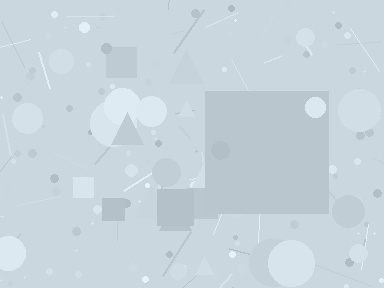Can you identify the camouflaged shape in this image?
The camouflaged shape is a square.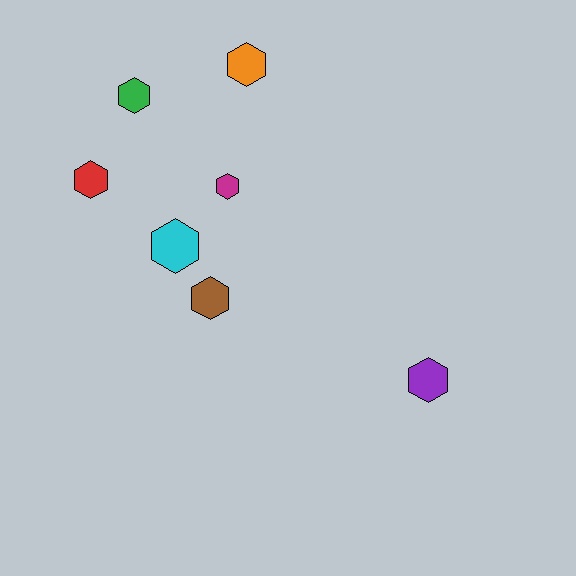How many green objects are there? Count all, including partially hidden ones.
There is 1 green object.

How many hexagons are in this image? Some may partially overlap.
There are 7 hexagons.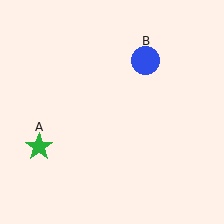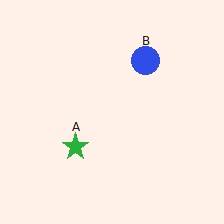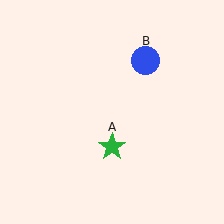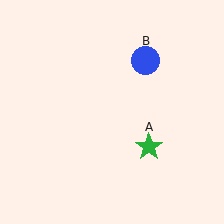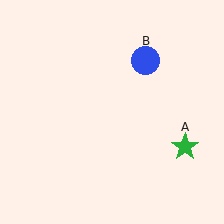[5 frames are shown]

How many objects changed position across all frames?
1 object changed position: green star (object A).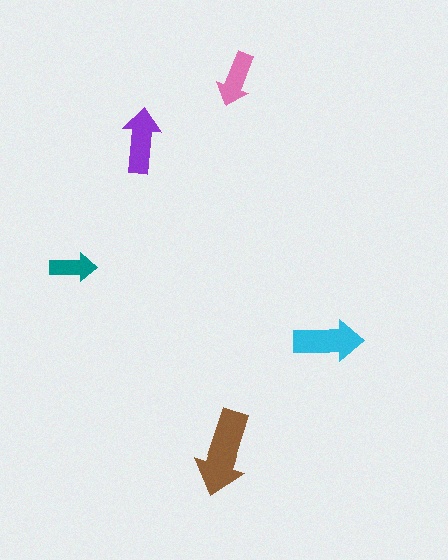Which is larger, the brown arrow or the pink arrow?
The brown one.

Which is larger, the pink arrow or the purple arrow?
The purple one.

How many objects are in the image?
There are 5 objects in the image.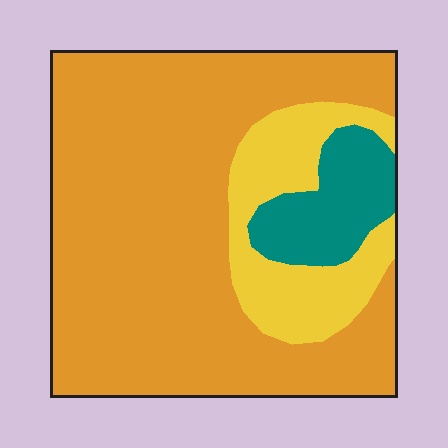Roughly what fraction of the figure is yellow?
Yellow covers 18% of the figure.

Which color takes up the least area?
Teal, at roughly 10%.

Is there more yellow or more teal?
Yellow.